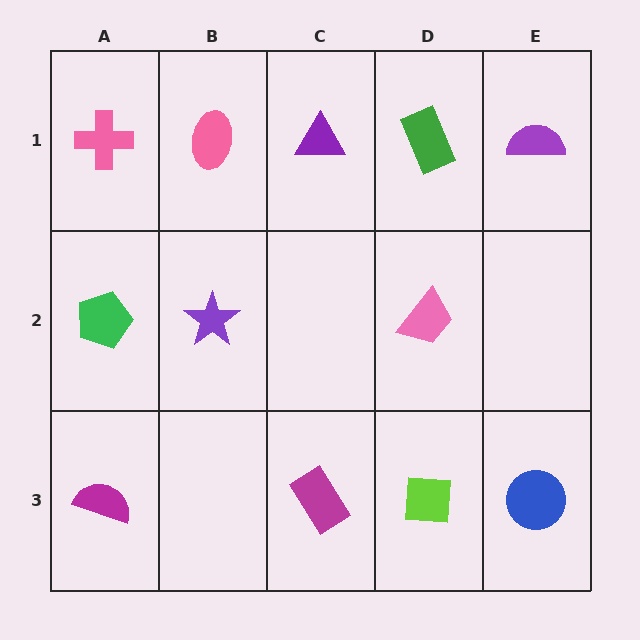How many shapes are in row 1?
5 shapes.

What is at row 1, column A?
A pink cross.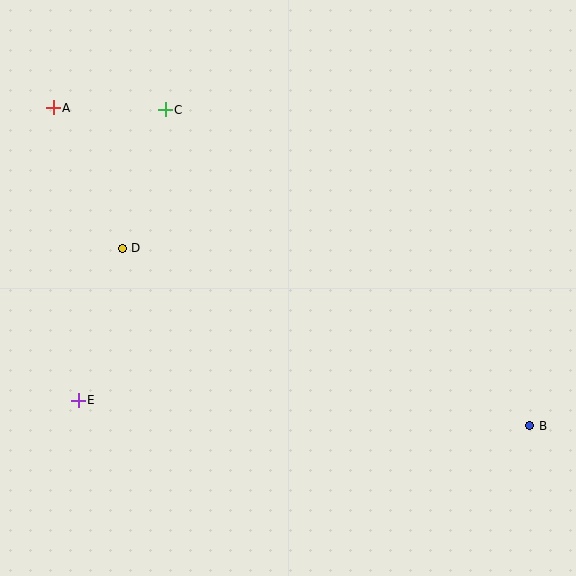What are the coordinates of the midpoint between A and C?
The midpoint between A and C is at (109, 109).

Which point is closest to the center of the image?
Point D at (122, 248) is closest to the center.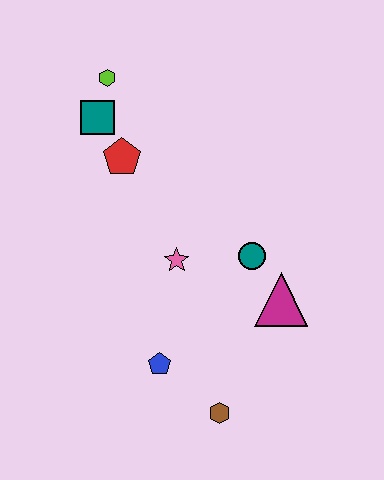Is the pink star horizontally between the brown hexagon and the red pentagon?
Yes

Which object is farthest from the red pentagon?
The brown hexagon is farthest from the red pentagon.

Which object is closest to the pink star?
The teal circle is closest to the pink star.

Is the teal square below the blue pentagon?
No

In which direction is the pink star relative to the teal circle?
The pink star is to the left of the teal circle.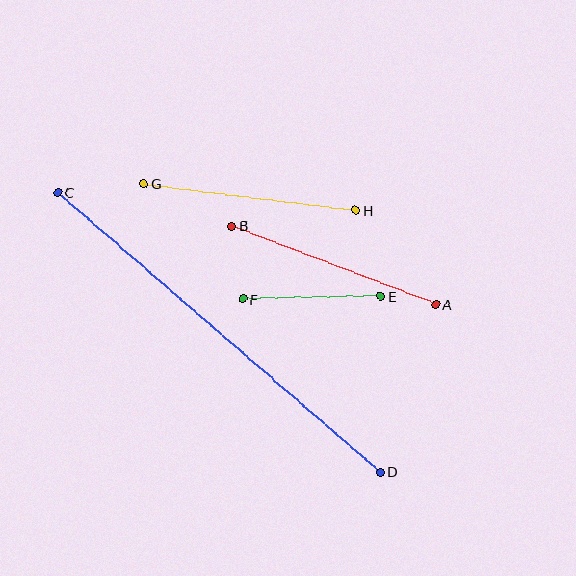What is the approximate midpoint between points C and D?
The midpoint is at approximately (219, 332) pixels.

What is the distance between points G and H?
The distance is approximately 213 pixels.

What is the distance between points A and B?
The distance is approximately 218 pixels.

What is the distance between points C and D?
The distance is approximately 427 pixels.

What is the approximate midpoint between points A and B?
The midpoint is at approximately (334, 265) pixels.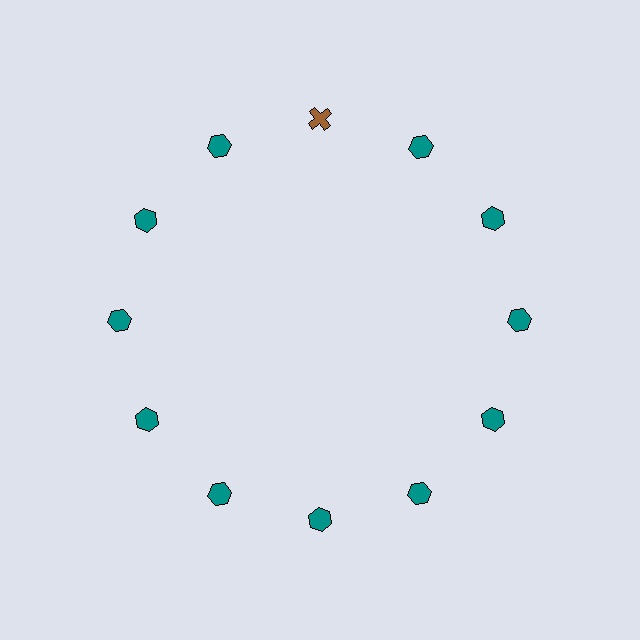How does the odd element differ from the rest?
It differs in both color (brown instead of teal) and shape (cross instead of hexagon).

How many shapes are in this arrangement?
There are 12 shapes arranged in a ring pattern.